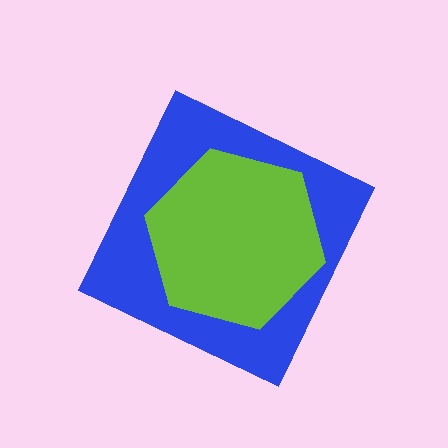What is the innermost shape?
The lime hexagon.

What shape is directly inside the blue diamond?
The lime hexagon.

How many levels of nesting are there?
2.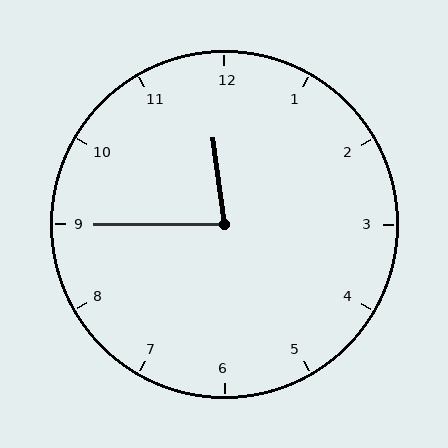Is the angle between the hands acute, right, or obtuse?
It is acute.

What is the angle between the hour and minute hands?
Approximately 82 degrees.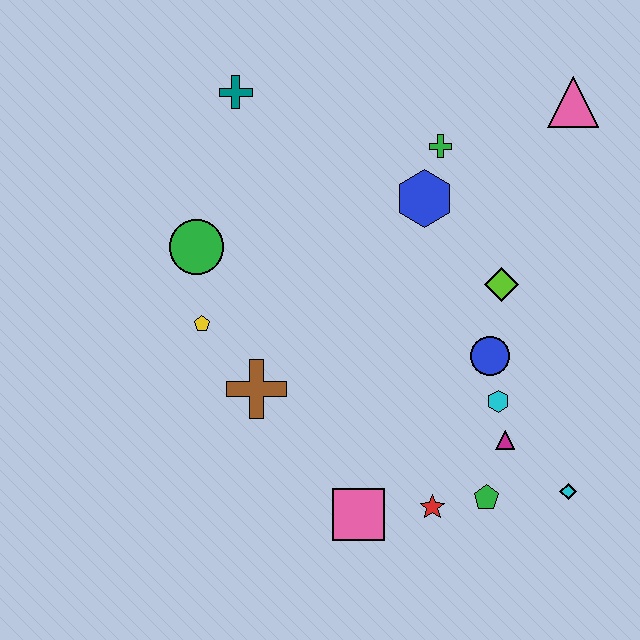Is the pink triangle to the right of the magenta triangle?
Yes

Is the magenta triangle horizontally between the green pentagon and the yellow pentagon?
No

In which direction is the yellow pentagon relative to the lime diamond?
The yellow pentagon is to the left of the lime diamond.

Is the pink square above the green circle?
No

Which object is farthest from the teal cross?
The cyan diamond is farthest from the teal cross.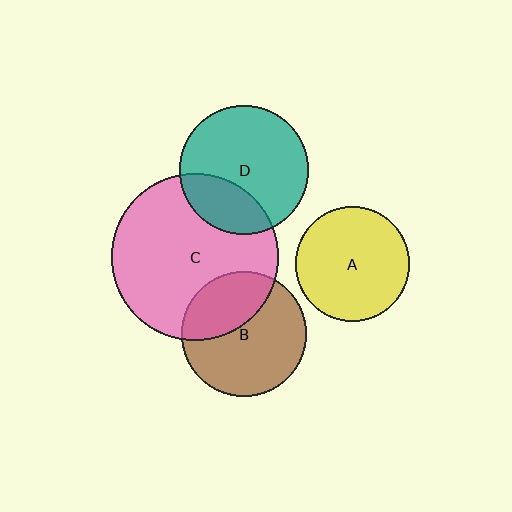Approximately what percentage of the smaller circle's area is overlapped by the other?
Approximately 35%.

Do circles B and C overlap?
Yes.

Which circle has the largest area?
Circle C (pink).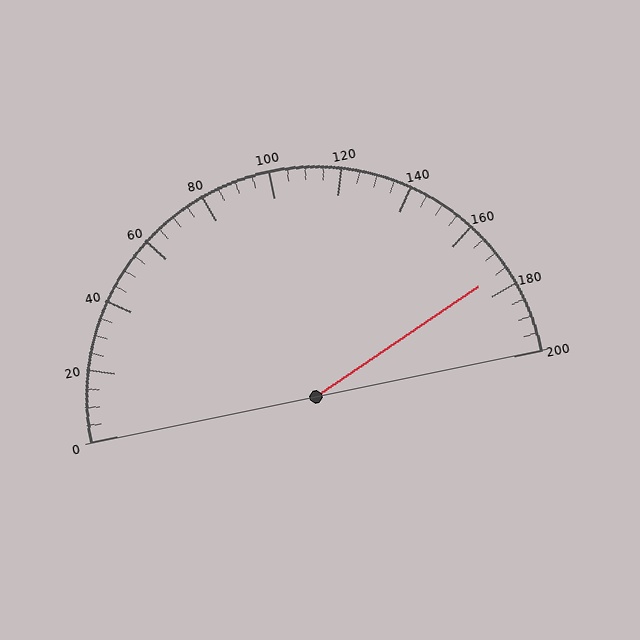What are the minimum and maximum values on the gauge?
The gauge ranges from 0 to 200.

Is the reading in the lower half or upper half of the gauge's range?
The reading is in the upper half of the range (0 to 200).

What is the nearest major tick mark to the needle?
The nearest major tick mark is 180.